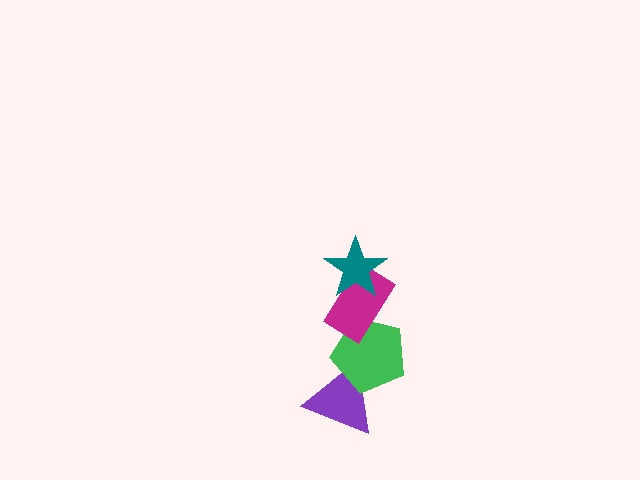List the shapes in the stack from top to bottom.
From top to bottom: the teal star, the magenta rectangle, the green pentagon, the purple triangle.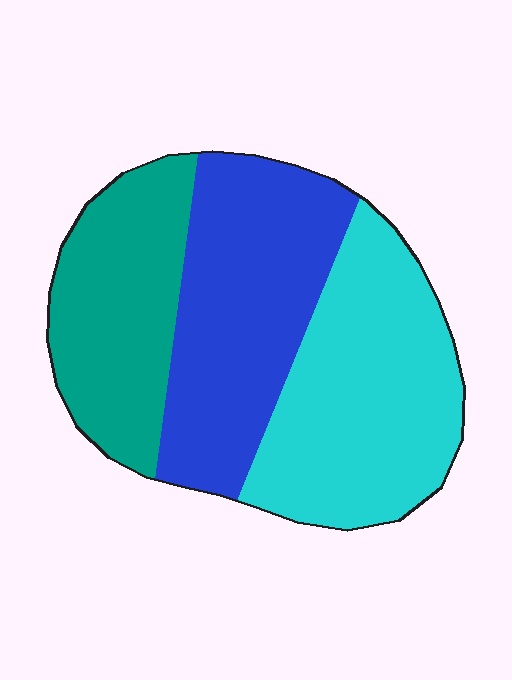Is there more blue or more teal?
Blue.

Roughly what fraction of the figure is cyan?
Cyan covers about 40% of the figure.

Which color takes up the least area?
Teal, at roughly 25%.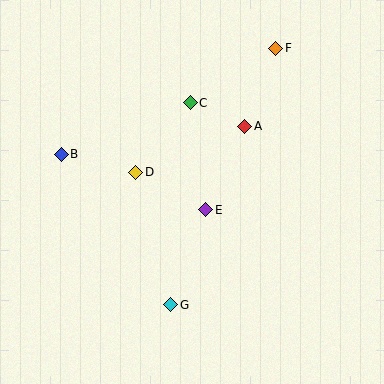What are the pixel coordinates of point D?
Point D is at (136, 172).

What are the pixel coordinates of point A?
Point A is at (245, 126).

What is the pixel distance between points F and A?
The distance between F and A is 84 pixels.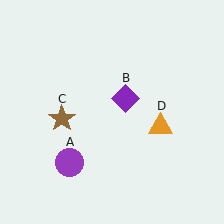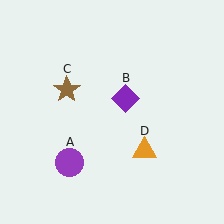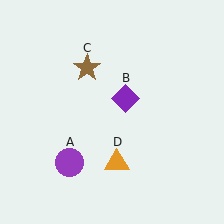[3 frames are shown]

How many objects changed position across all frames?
2 objects changed position: brown star (object C), orange triangle (object D).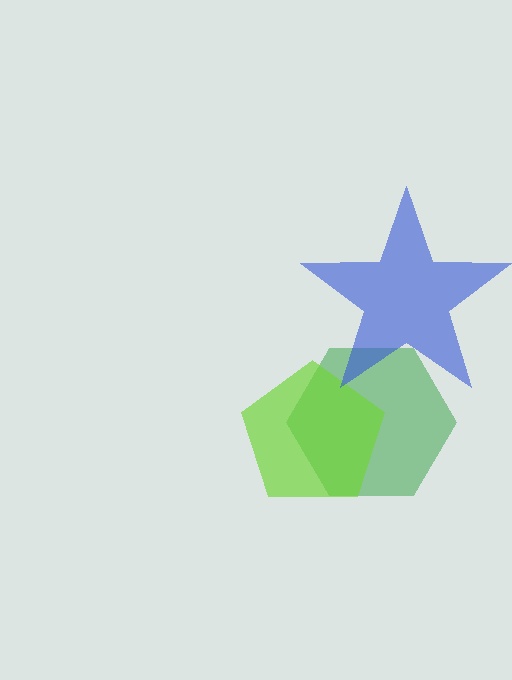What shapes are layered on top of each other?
The layered shapes are: a green hexagon, a lime pentagon, a blue star.